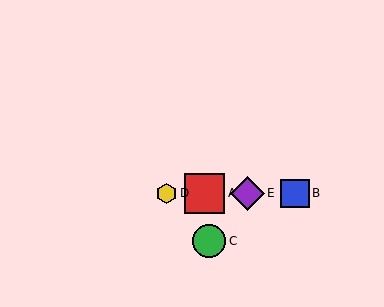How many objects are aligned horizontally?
4 objects (A, B, D, E) are aligned horizontally.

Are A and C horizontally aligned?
No, A is at y≈193 and C is at y≈241.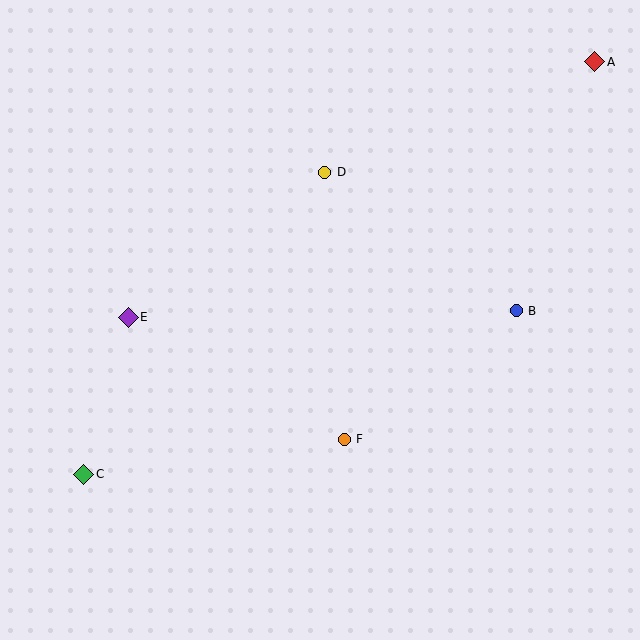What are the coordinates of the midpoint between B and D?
The midpoint between B and D is at (421, 242).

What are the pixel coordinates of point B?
Point B is at (516, 311).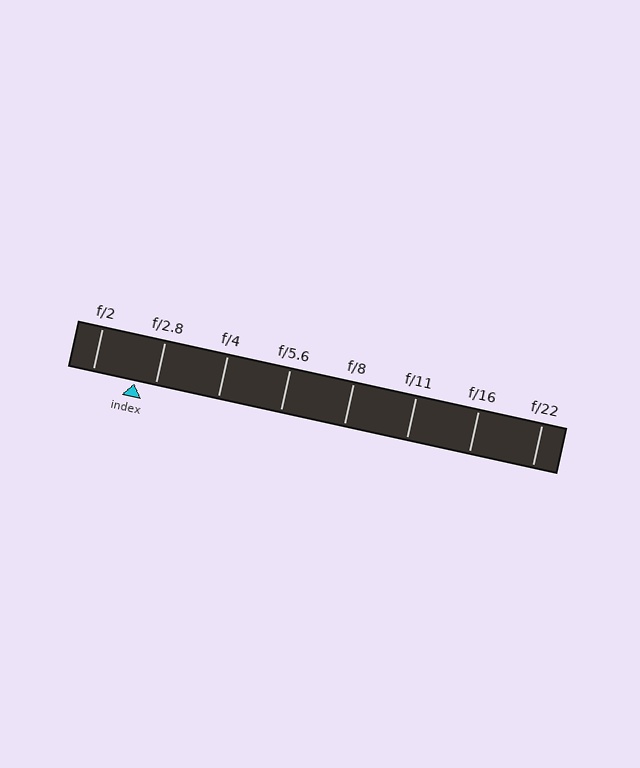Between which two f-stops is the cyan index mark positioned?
The index mark is between f/2 and f/2.8.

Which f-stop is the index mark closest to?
The index mark is closest to f/2.8.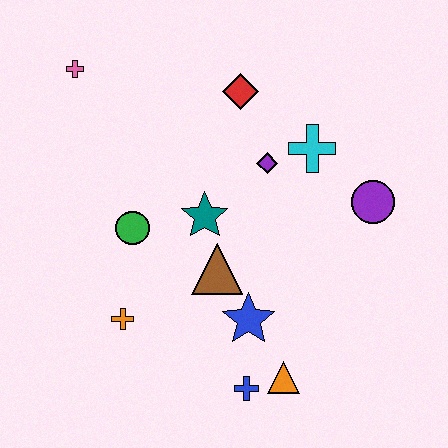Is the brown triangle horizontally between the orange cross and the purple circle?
Yes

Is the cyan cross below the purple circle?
No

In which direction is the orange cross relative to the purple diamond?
The orange cross is below the purple diamond.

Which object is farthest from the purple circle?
The pink cross is farthest from the purple circle.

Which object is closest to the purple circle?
The cyan cross is closest to the purple circle.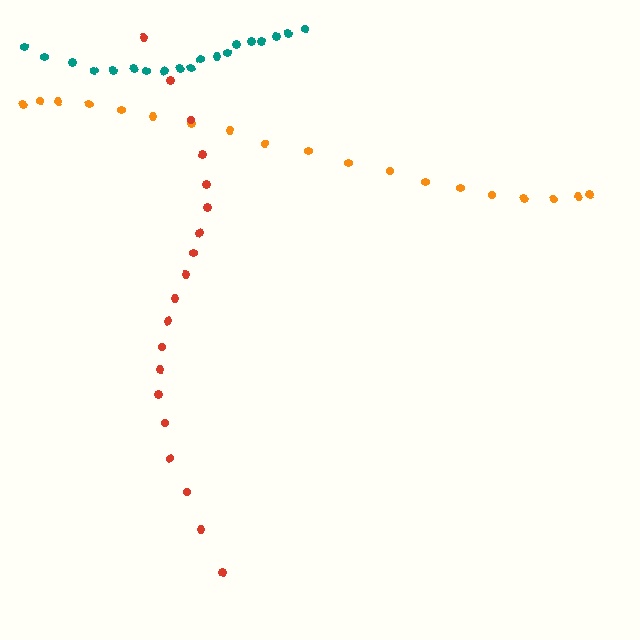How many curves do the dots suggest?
There are 3 distinct paths.